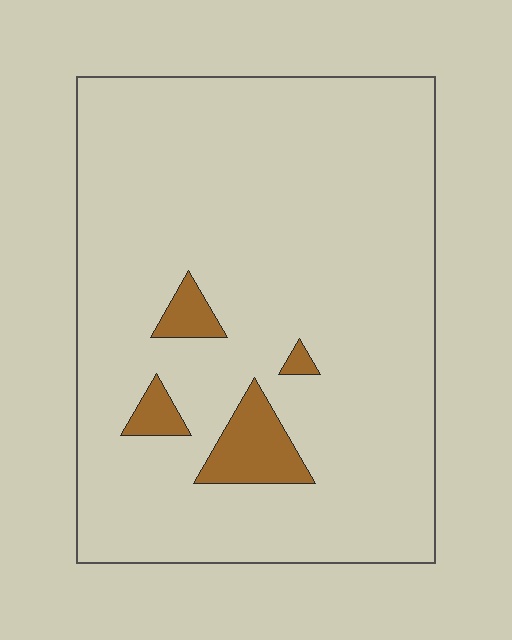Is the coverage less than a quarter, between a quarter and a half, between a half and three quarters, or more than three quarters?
Less than a quarter.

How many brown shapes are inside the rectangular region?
4.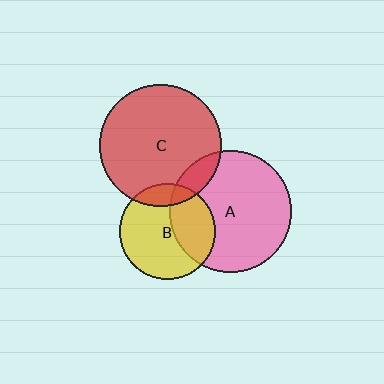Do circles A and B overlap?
Yes.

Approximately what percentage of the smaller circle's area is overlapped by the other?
Approximately 35%.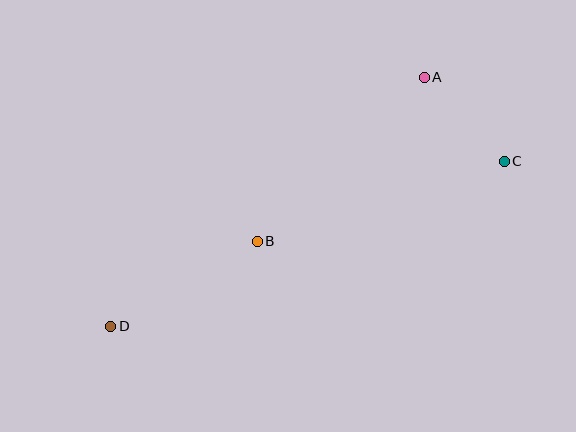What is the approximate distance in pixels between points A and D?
The distance between A and D is approximately 400 pixels.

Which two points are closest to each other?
Points A and C are closest to each other.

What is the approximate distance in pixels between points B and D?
The distance between B and D is approximately 169 pixels.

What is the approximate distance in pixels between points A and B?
The distance between A and B is approximately 234 pixels.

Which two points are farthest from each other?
Points C and D are farthest from each other.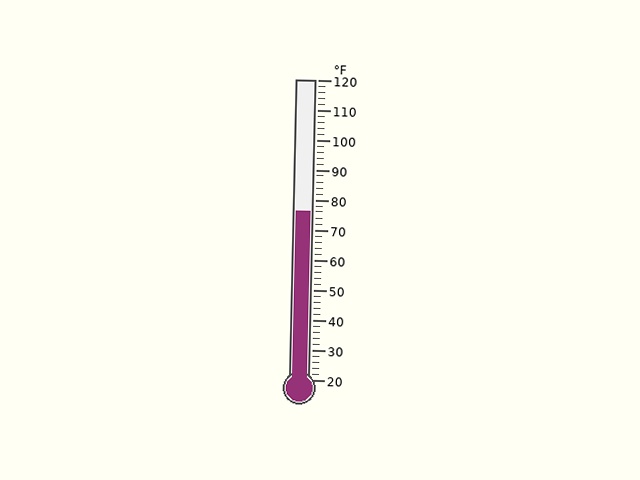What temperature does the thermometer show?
The thermometer shows approximately 76°F.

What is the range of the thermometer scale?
The thermometer scale ranges from 20°F to 120°F.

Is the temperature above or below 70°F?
The temperature is above 70°F.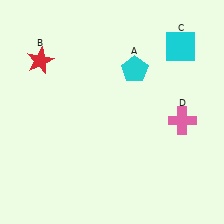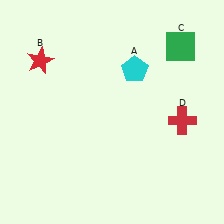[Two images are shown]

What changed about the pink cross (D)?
In Image 1, D is pink. In Image 2, it changed to red.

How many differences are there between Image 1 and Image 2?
There are 2 differences between the two images.